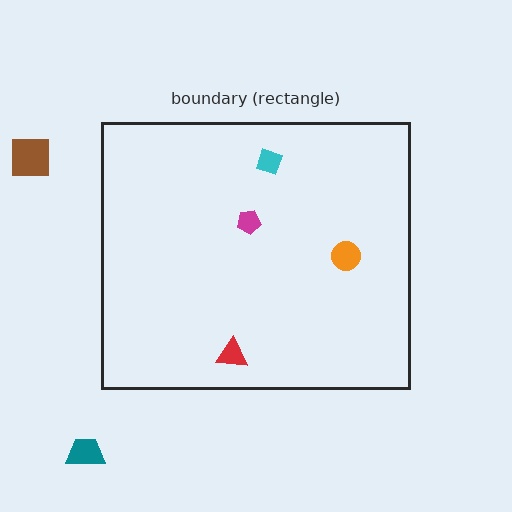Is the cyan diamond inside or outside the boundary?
Inside.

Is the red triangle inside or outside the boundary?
Inside.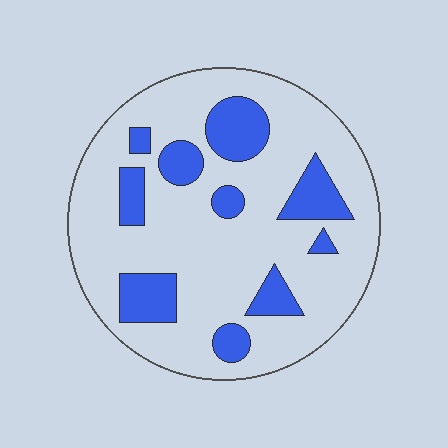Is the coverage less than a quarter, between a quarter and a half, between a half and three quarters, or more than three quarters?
Less than a quarter.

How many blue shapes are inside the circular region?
10.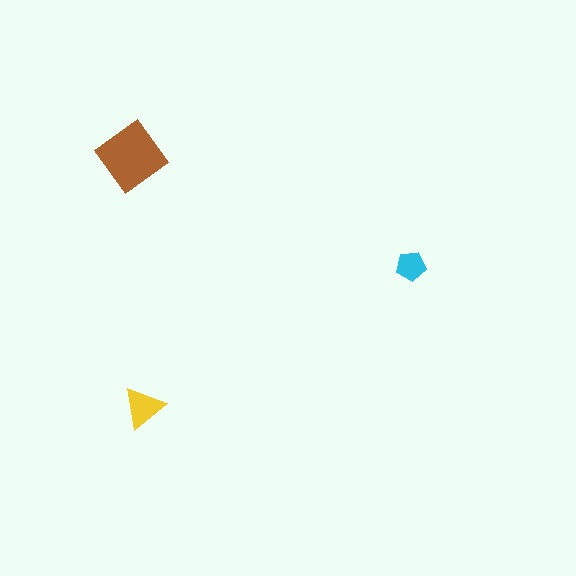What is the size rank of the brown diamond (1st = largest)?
1st.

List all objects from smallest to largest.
The cyan pentagon, the yellow triangle, the brown diamond.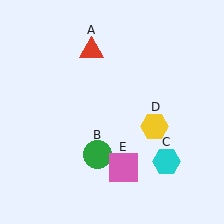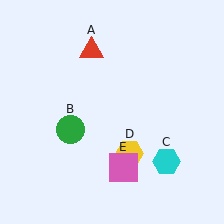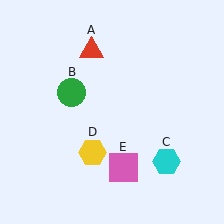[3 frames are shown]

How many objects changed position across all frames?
2 objects changed position: green circle (object B), yellow hexagon (object D).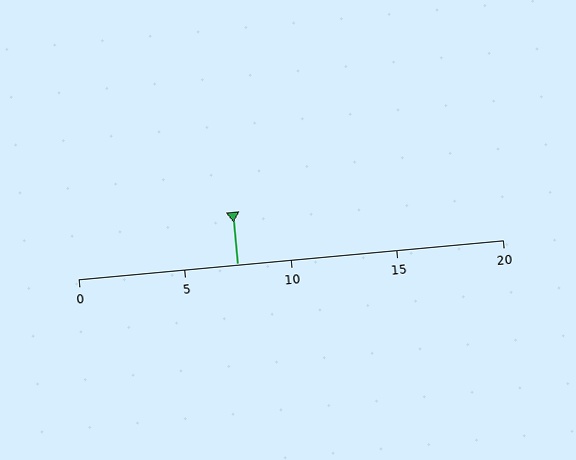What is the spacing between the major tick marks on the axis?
The major ticks are spaced 5 apart.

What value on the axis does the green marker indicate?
The marker indicates approximately 7.5.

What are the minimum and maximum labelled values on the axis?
The axis runs from 0 to 20.